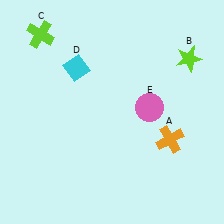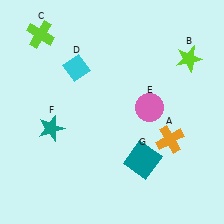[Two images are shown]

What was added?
A teal star (F), a teal square (G) were added in Image 2.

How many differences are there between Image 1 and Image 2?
There are 2 differences between the two images.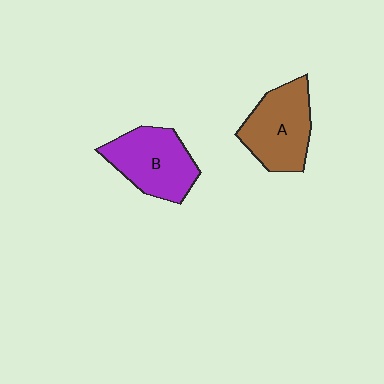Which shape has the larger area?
Shape B (purple).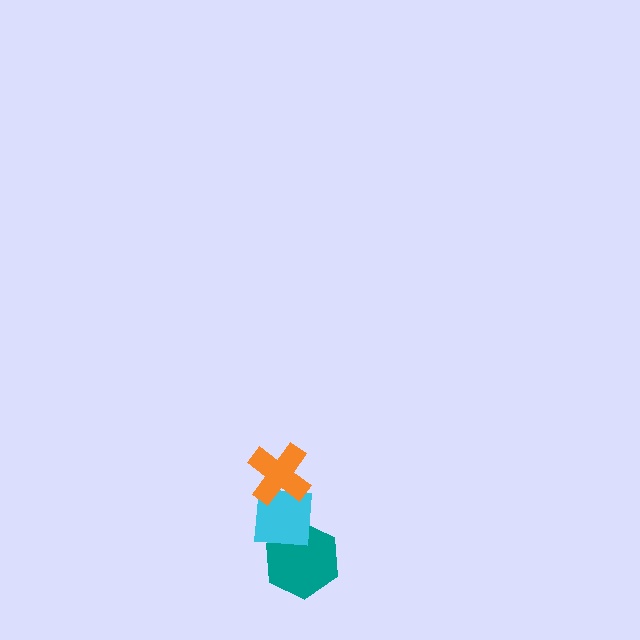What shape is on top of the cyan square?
The orange cross is on top of the cyan square.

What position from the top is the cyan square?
The cyan square is 2nd from the top.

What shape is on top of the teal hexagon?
The cyan square is on top of the teal hexagon.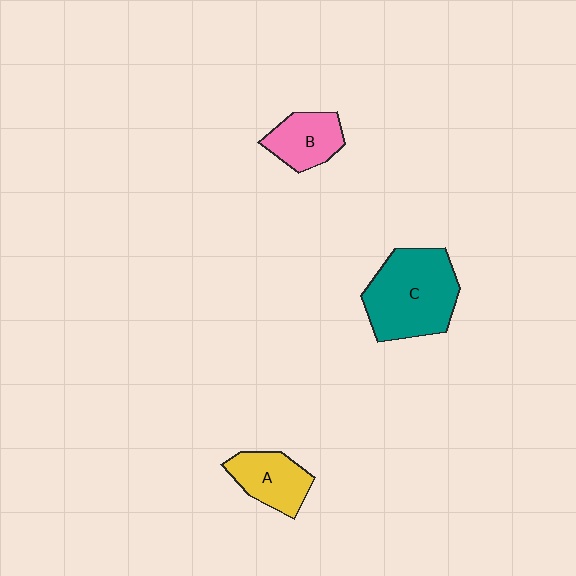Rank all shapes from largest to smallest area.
From largest to smallest: C (teal), A (yellow), B (pink).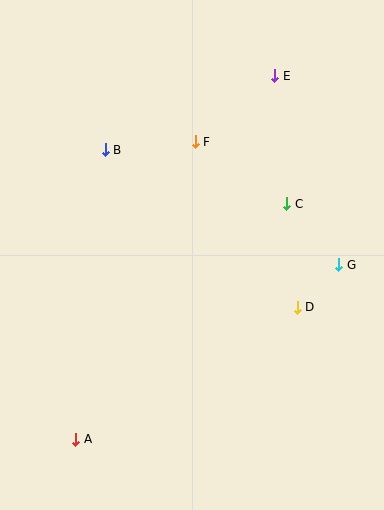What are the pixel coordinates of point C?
Point C is at (287, 204).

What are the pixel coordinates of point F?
Point F is at (195, 142).